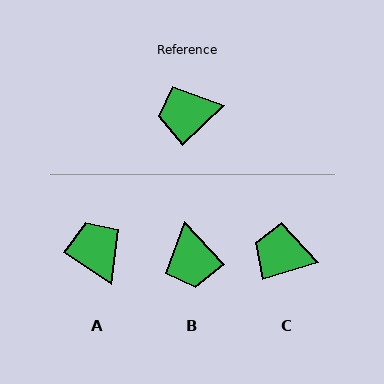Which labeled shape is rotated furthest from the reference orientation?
B, about 90 degrees away.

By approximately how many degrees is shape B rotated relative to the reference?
Approximately 90 degrees counter-clockwise.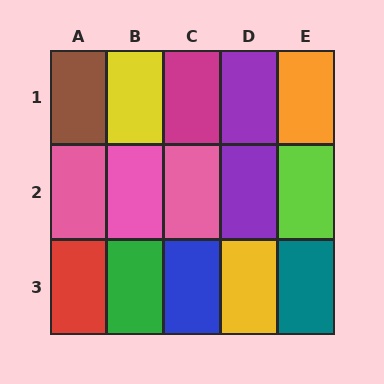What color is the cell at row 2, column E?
Lime.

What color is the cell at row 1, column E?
Orange.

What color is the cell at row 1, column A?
Brown.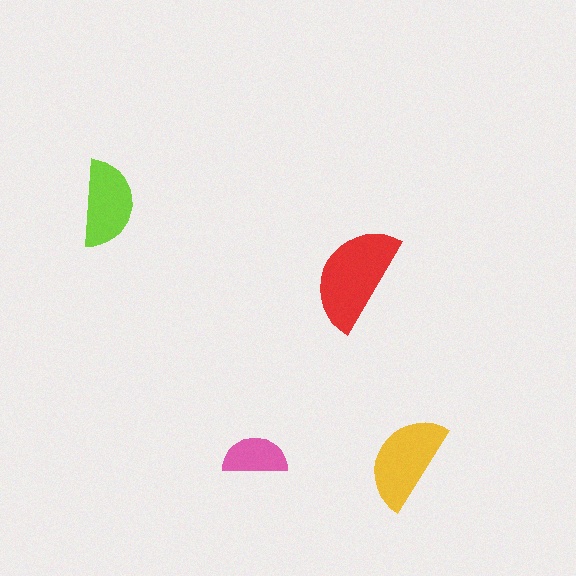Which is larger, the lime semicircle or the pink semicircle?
The lime one.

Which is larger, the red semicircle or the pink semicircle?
The red one.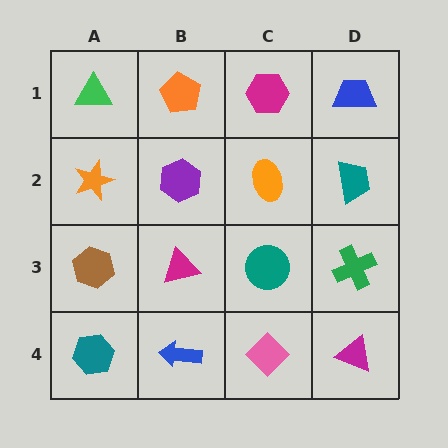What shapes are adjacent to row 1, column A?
An orange star (row 2, column A), an orange pentagon (row 1, column B).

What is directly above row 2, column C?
A magenta hexagon.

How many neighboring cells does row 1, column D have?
2.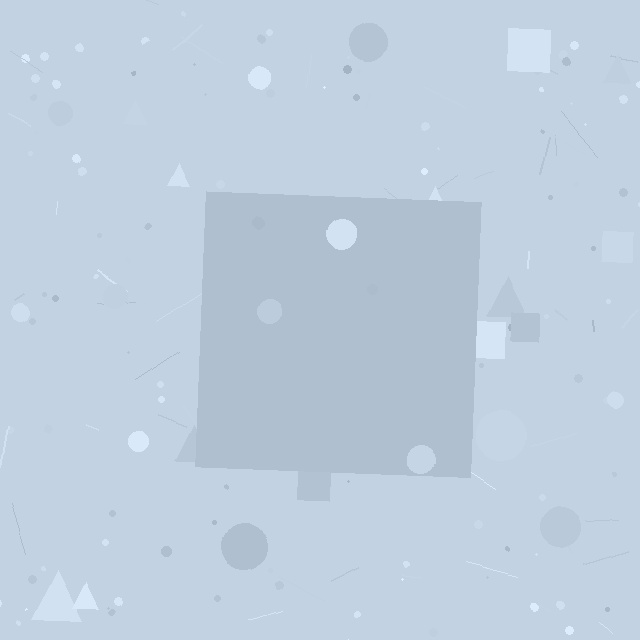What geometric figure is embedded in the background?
A square is embedded in the background.